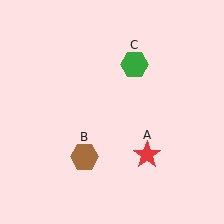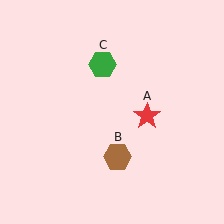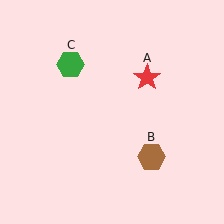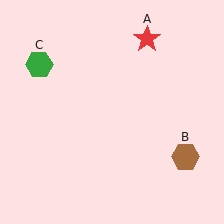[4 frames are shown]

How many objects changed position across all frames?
3 objects changed position: red star (object A), brown hexagon (object B), green hexagon (object C).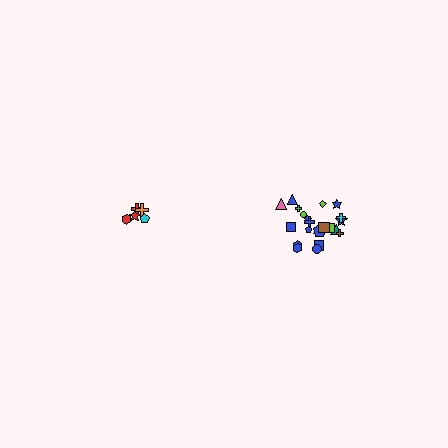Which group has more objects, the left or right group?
The right group.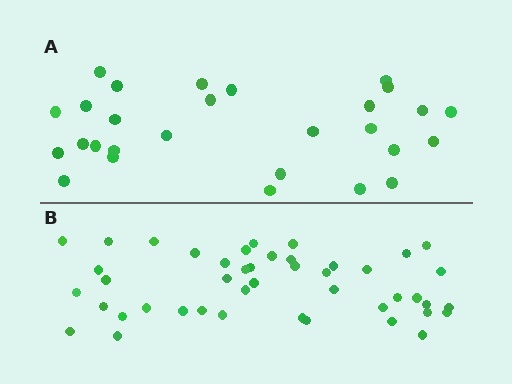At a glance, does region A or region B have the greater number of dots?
Region B (the bottom region) has more dots.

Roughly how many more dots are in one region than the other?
Region B has approximately 15 more dots than region A.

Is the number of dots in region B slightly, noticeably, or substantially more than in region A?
Region B has substantially more. The ratio is roughly 1.6 to 1.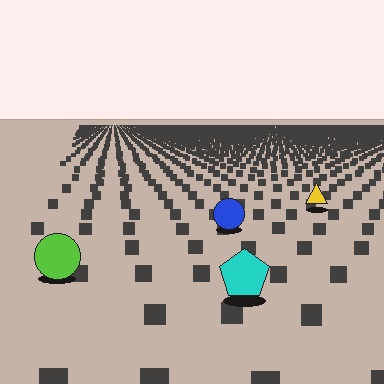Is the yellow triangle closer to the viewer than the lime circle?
No. The lime circle is closer — you can tell from the texture gradient: the ground texture is coarser near it.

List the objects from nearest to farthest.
From nearest to farthest: the cyan pentagon, the lime circle, the blue circle, the yellow triangle.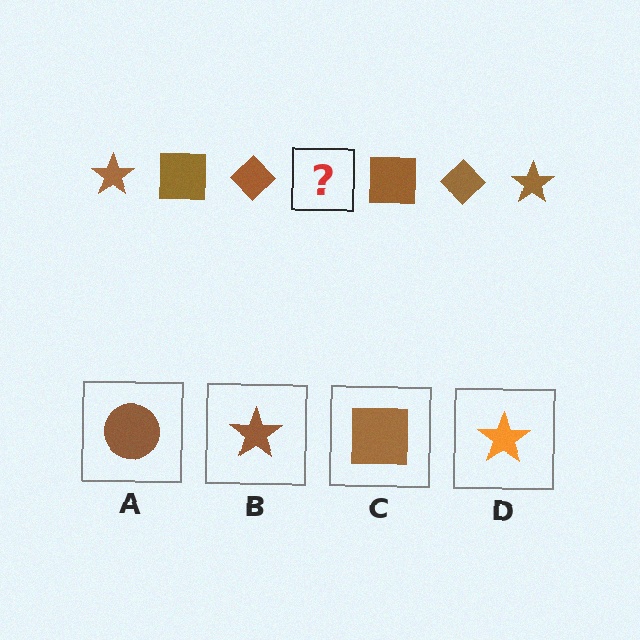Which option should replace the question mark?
Option B.